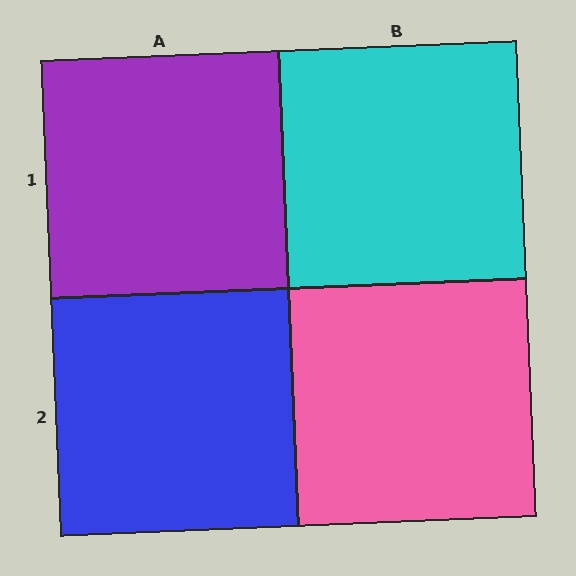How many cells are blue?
1 cell is blue.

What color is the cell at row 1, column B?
Cyan.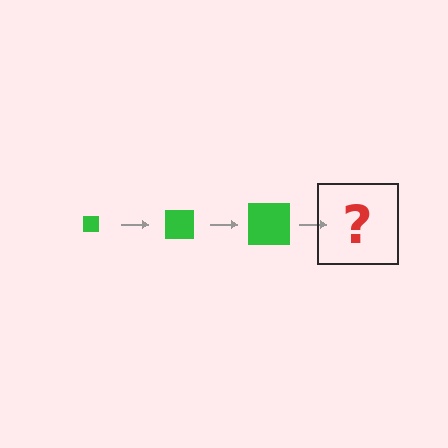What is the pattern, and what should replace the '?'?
The pattern is that the square gets progressively larger each step. The '?' should be a green square, larger than the previous one.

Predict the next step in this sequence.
The next step is a green square, larger than the previous one.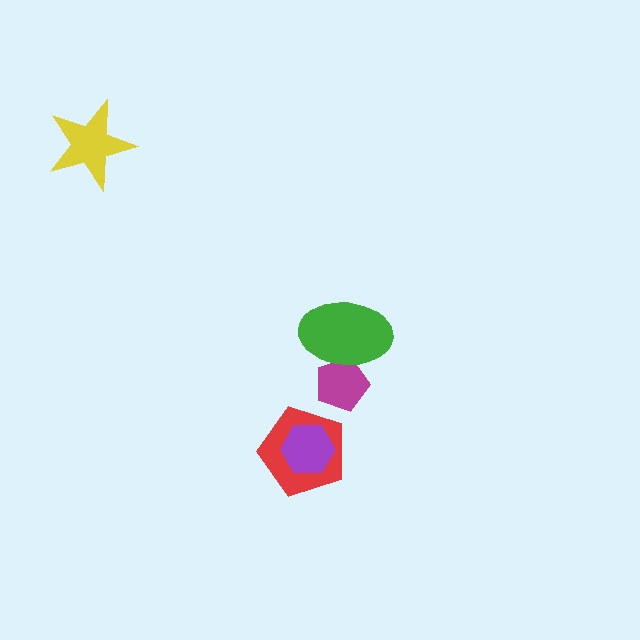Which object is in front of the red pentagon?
The purple hexagon is in front of the red pentagon.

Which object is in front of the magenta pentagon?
The green ellipse is in front of the magenta pentagon.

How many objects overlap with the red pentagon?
1 object overlaps with the red pentagon.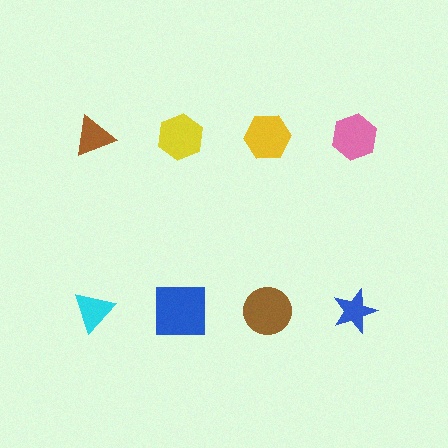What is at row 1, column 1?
A brown triangle.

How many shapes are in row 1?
4 shapes.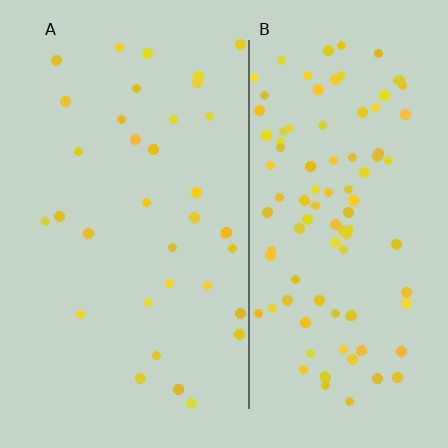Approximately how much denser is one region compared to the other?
Approximately 2.9× — region B over region A.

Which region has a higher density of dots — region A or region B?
B (the right).